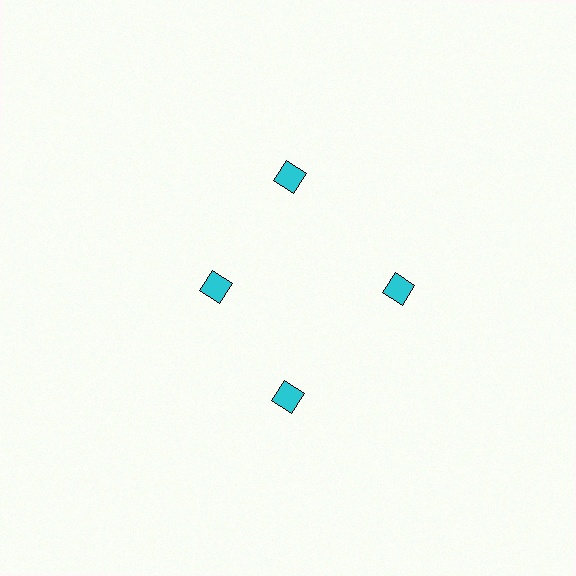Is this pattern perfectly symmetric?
No. The 4 cyan diamonds are arranged in a ring, but one element near the 9 o'clock position is pulled inward toward the center, breaking the 4-fold rotational symmetry.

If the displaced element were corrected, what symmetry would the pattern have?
It would have 4-fold rotational symmetry — the pattern would map onto itself every 90 degrees.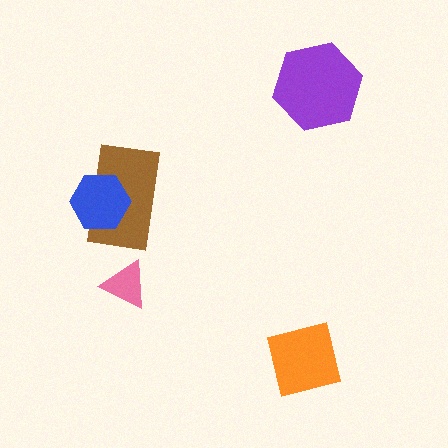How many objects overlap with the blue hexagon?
1 object overlaps with the blue hexagon.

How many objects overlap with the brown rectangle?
1 object overlaps with the brown rectangle.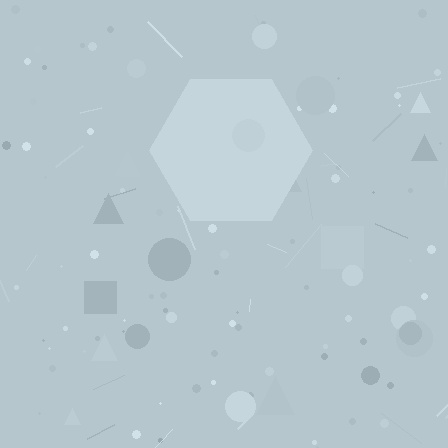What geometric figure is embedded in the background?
A hexagon is embedded in the background.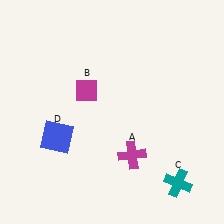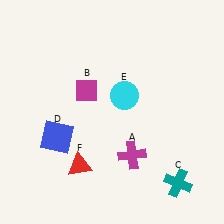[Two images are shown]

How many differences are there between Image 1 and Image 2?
There are 2 differences between the two images.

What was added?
A cyan circle (E), a red triangle (F) were added in Image 2.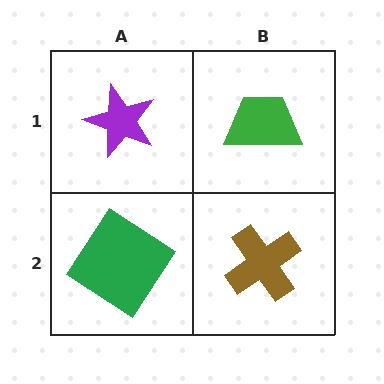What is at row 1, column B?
A green trapezoid.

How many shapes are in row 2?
2 shapes.